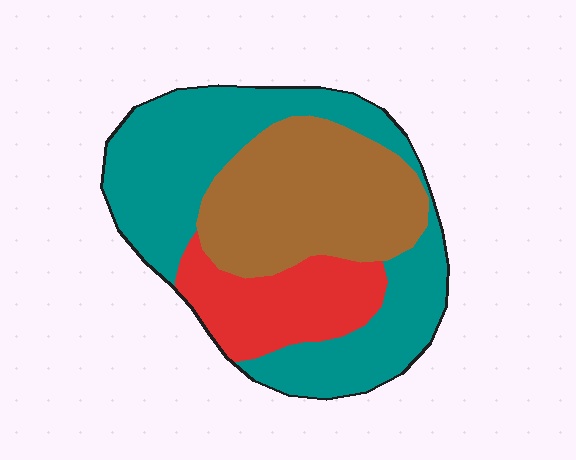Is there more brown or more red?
Brown.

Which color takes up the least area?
Red, at roughly 20%.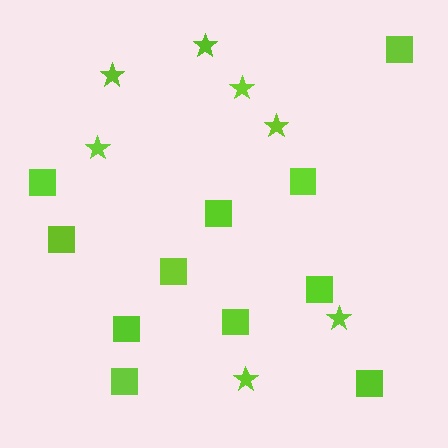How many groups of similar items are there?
There are 2 groups: one group of squares (11) and one group of stars (7).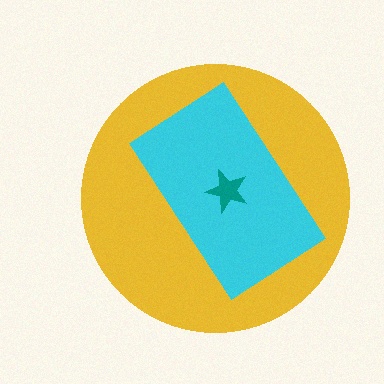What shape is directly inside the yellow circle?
The cyan rectangle.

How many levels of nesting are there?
3.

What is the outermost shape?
The yellow circle.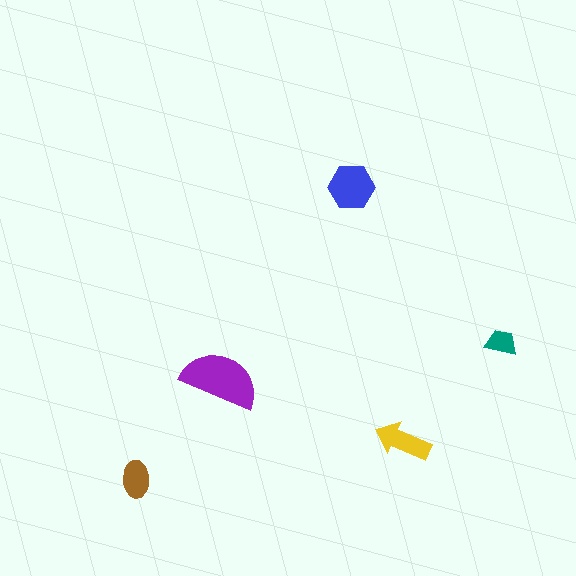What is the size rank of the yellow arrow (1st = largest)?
3rd.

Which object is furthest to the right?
The teal trapezoid is rightmost.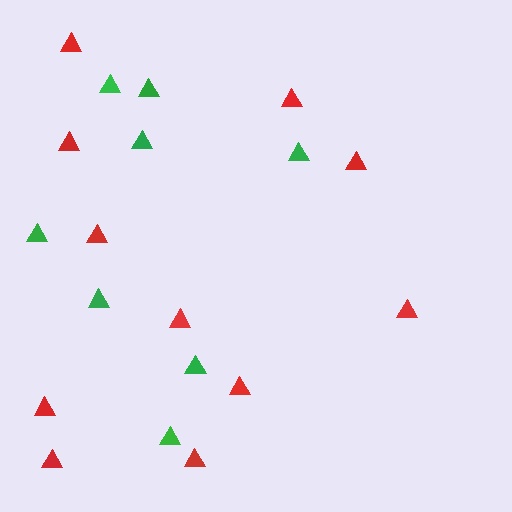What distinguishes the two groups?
There are 2 groups: one group of red triangles (11) and one group of green triangles (8).